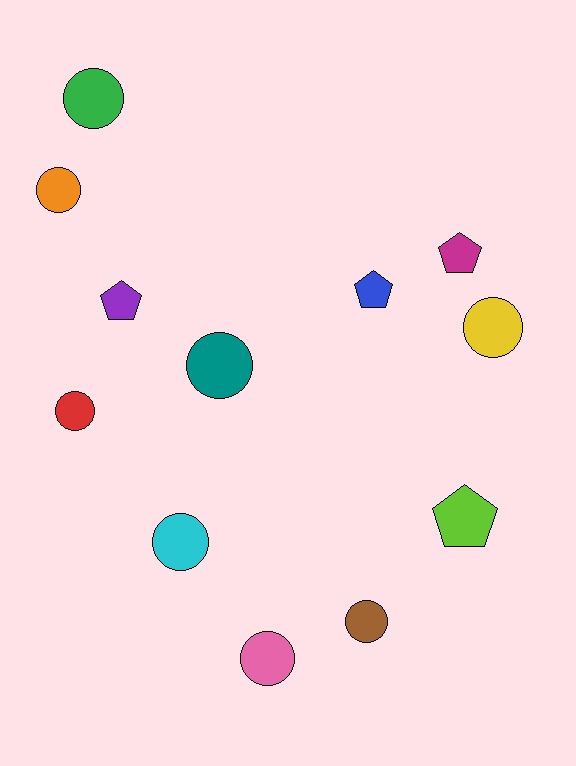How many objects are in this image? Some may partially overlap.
There are 12 objects.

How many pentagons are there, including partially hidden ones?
There are 4 pentagons.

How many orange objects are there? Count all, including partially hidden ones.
There is 1 orange object.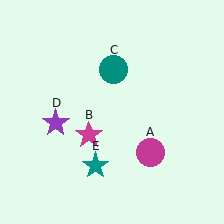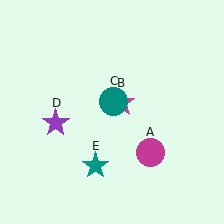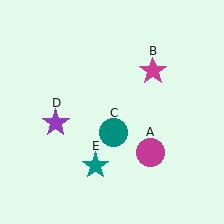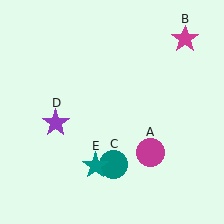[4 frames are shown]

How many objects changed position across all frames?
2 objects changed position: magenta star (object B), teal circle (object C).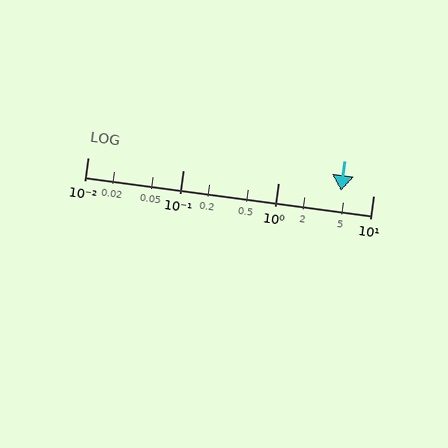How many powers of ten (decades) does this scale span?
The scale spans 3 decades, from 0.01 to 10.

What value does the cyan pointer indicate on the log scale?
The pointer indicates approximately 4.6.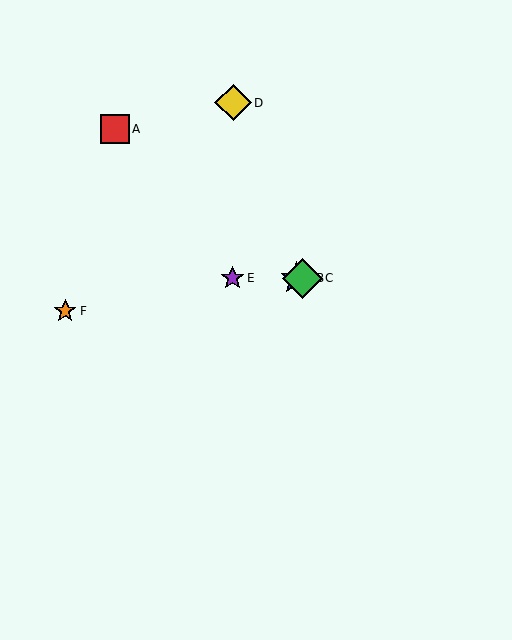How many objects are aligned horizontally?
3 objects (B, C, E) are aligned horizontally.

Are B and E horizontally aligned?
Yes, both are at y≈278.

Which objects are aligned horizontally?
Objects B, C, E are aligned horizontally.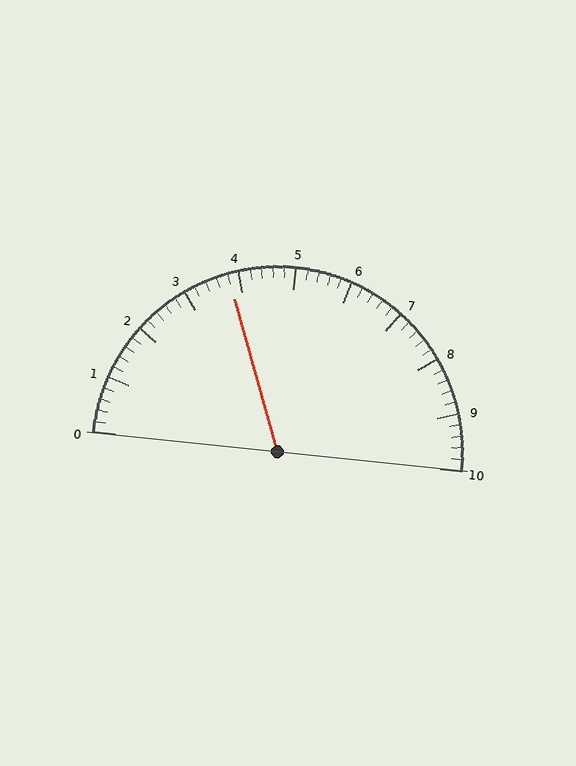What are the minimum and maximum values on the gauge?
The gauge ranges from 0 to 10.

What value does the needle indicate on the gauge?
The needle indicates approximately 3.8.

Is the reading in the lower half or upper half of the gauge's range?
The reading is in the lower half of the range (0 to 10).